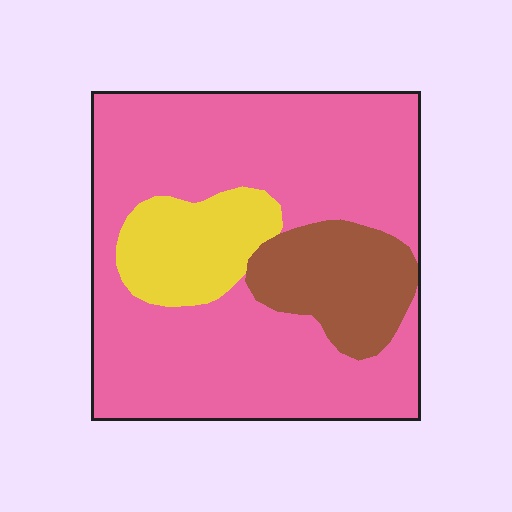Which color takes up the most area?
Pink, at roughly 70%.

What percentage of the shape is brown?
Brown covers roughly 15% of the shape.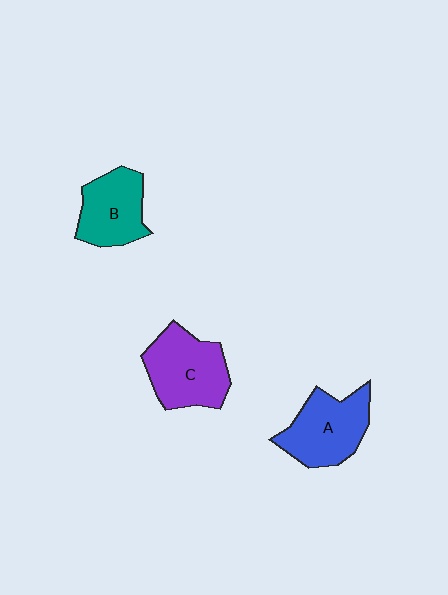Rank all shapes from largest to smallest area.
From largest to smallest: C (purple), A (blue), B (teal).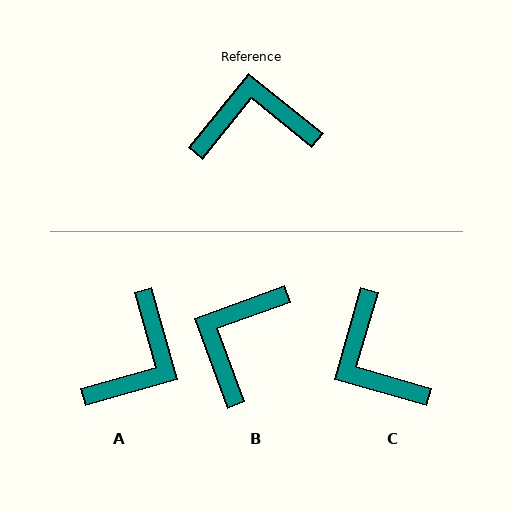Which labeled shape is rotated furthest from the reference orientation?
A, about 125 degrees away.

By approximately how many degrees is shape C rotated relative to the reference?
Approximately 113 degrees counter-clockwise.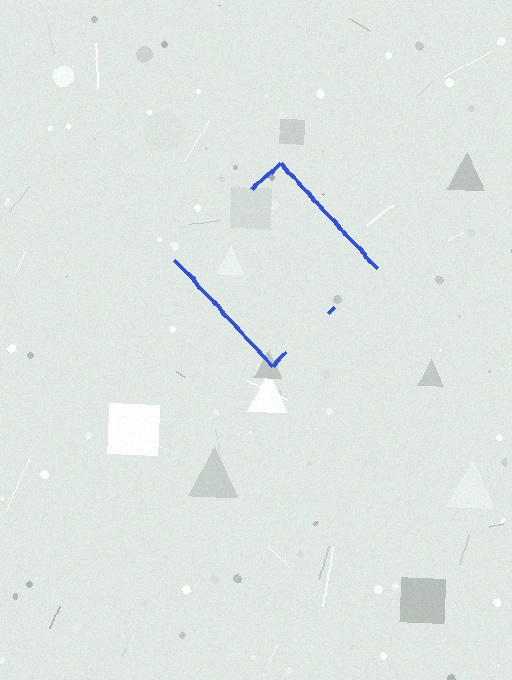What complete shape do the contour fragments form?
The contour fragments form a diamond.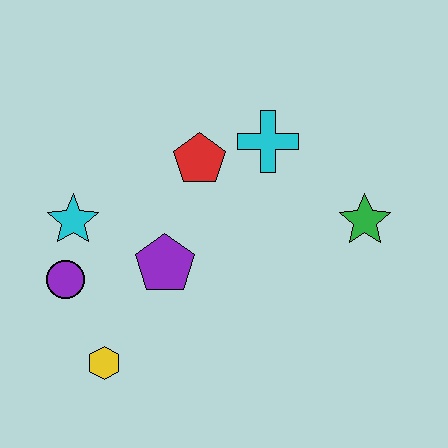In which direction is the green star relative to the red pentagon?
The green star is to the right of the red pentagon.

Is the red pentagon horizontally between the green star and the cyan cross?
No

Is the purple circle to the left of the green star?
Yes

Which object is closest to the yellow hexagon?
The purple circle is closest to the yellow hexagon.